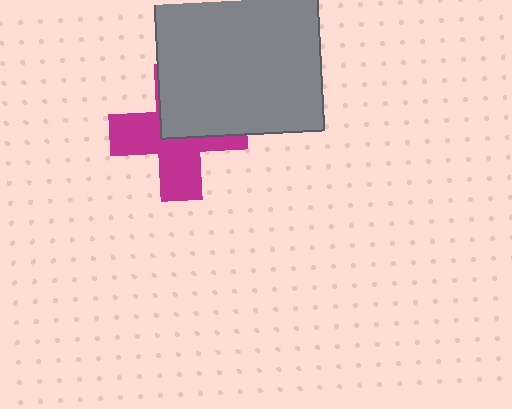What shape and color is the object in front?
The object in front is a gray square.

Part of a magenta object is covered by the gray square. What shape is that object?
It is a cross.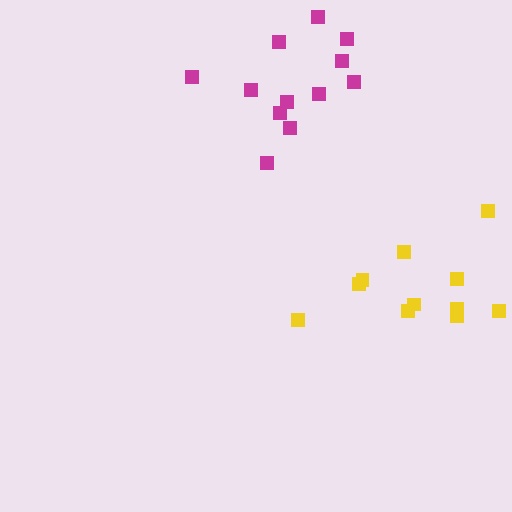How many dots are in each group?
Group 1: 11 dots, Group 2: 12 dots (23 total).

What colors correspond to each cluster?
The clusters are colored: yellow, magenta.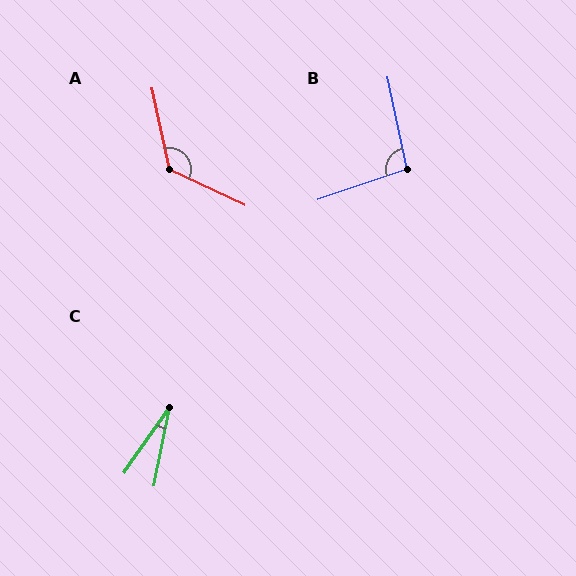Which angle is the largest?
A, at approximately 128 degrees.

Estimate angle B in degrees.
Approximately 97 degrees.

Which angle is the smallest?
C, at approximately 24 degrees.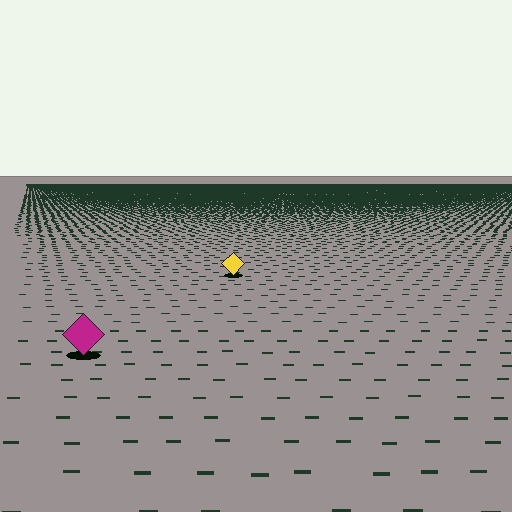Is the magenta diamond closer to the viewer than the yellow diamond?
Yes. The magenta diamond is closer — you can tell from the texture gradient: the ground texture is coarser near it.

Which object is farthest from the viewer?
The yellow diamond is farthest from the viewer. It appears smaller and the ground texture around it is denser.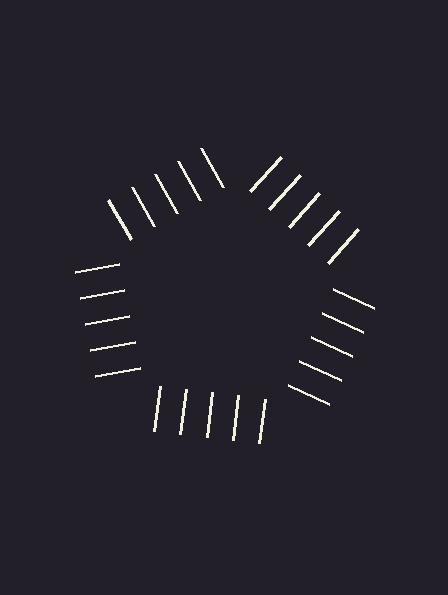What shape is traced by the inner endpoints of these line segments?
An illusory pentagon — the line segments terminate on its edges but no continuous stroke is drawn.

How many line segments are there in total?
25 — 5 along each of the 5 edges.